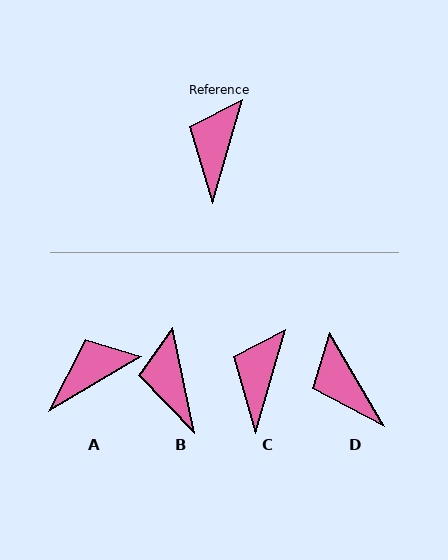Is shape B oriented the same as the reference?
No, it is off by about 28 degrees.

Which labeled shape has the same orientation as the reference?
C.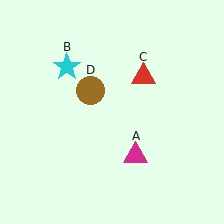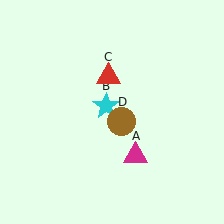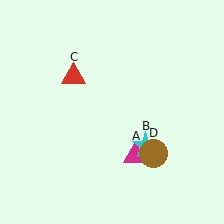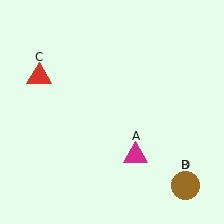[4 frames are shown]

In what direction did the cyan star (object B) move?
The cyan star (object B) moved down and to the right.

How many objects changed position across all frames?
3 objects changed position: cyan star (object B), red triangle (object C), brown circle (object D).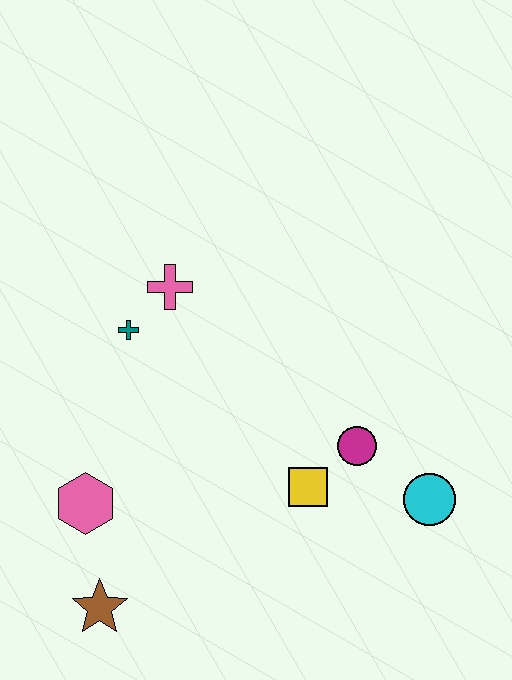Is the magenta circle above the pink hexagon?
Yes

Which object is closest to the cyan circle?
The magenta circle is closest to the cyan circle.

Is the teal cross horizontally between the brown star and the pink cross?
Yes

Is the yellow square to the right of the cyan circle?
No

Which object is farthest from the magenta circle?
The brown star is farthest from the magenta circle.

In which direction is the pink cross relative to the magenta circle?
The pink cross is to the left of the magenta circle.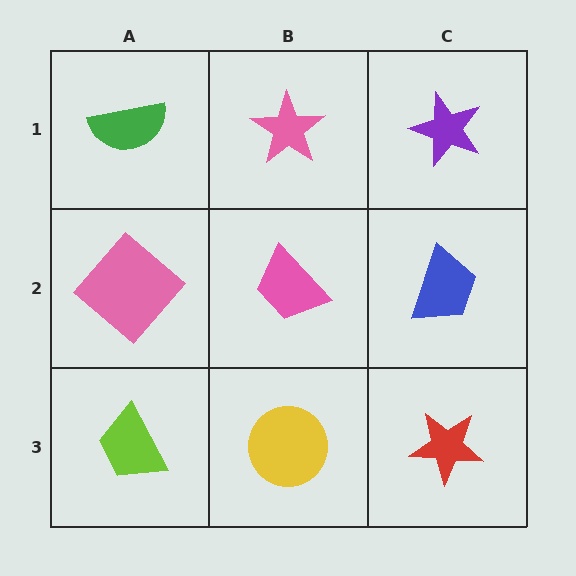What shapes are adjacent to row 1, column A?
A pink diamond (row 2, column A), a pink star (row 1, column B).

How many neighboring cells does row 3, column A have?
2.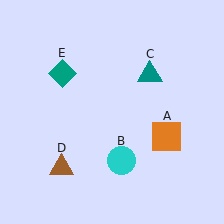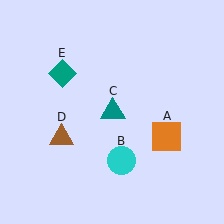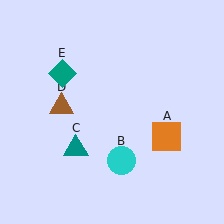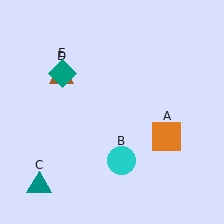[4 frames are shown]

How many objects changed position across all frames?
2 objects changed position: teal triangle (object C), brown triangle (object D).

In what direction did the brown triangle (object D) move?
The brown triangle (object D) moved up.